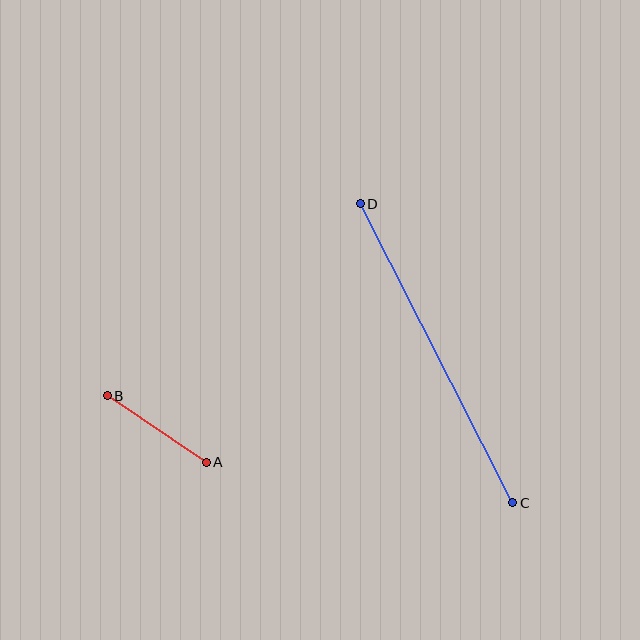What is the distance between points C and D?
The distance is approximately 336 pixels.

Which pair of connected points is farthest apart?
Points C and D are farthest apart.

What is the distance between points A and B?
The distance is approximately 119 pixels.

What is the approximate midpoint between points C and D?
The midpoint is at approximately (437, 353) pixels.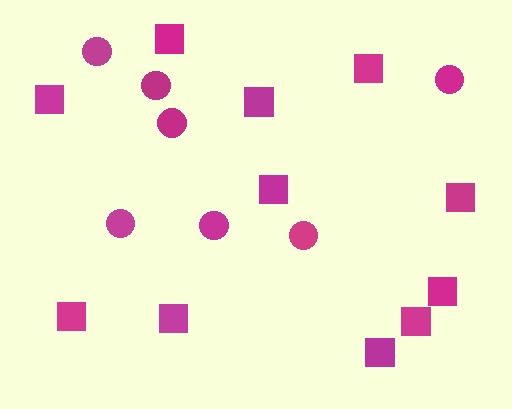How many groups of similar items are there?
There are 2 groups: one group of circles (7) and one group of squares (11).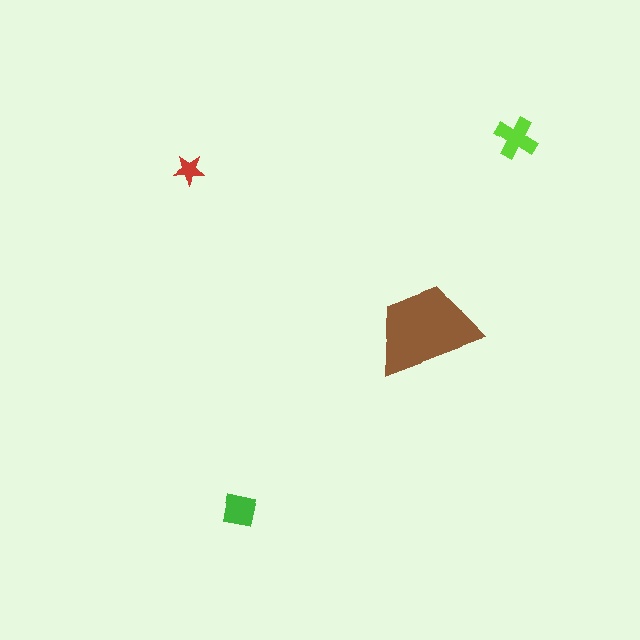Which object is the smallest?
The red star.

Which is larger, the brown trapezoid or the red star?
The brown trapezoid.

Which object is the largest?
The brown trapezoid.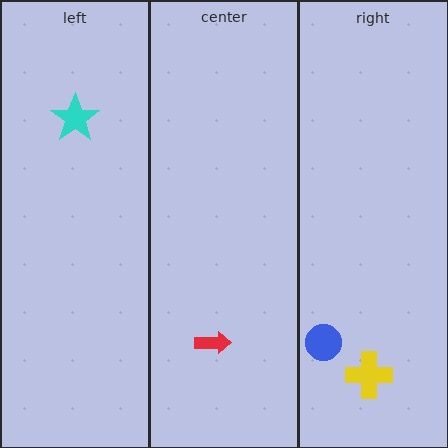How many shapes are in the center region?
1.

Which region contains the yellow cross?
The right region.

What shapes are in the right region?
The blue circle, the yellow cross.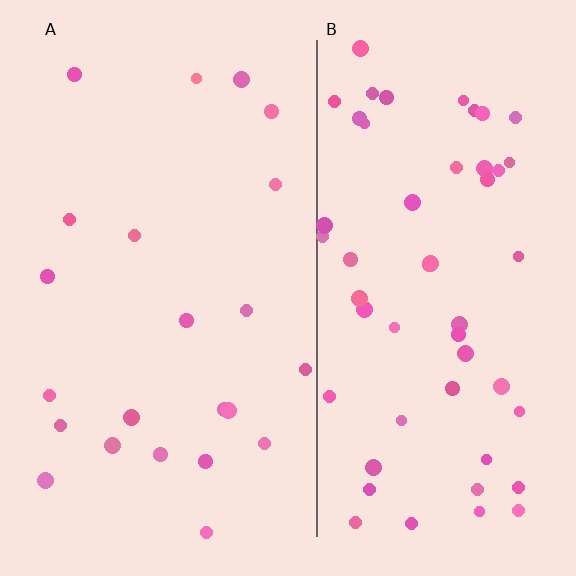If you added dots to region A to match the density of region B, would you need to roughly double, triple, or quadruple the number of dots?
Approximately double.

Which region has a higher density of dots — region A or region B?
B (the right).